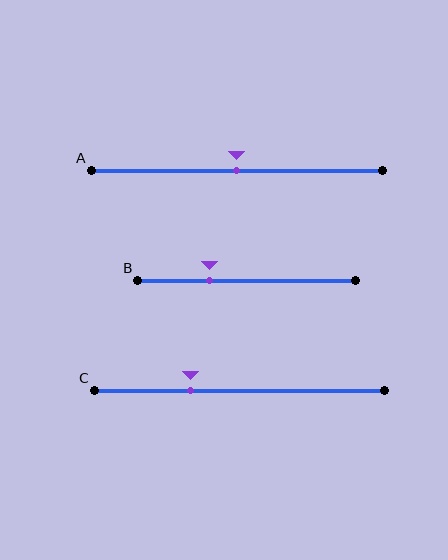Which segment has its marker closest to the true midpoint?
Segment A has its marker closest to the true midpoint.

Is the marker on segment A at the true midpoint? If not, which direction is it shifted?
Yes, the marker on segment A is at the true midpoint.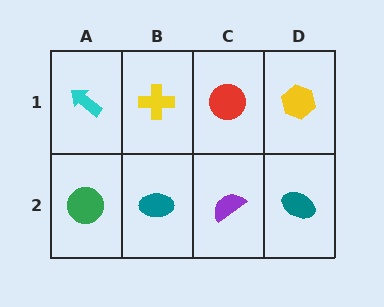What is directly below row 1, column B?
A teal ellipse.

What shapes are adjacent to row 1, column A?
A green circle (row 2, column A), a yellow cross (row 1, column B).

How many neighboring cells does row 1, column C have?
3.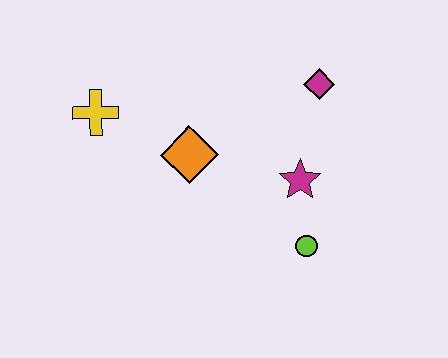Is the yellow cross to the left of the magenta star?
Yes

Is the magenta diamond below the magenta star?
No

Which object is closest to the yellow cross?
The orange diamond is closest to the yellow cross.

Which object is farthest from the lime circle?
The yellow cross is farthest from the lime circle.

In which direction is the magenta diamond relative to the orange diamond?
The magenta diamond is to the right of the orange diamond.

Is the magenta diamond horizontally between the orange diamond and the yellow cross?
No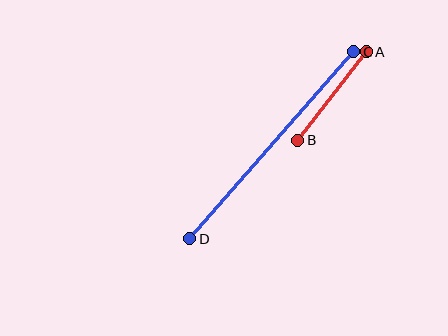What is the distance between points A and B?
The distance is approximately 112 pixels.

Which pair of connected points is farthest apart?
Points C and D are farthest apart.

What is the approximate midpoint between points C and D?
The midpoint is at approximately (272, 145) pixels.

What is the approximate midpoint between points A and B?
The midpoint is at approximately (332, 96) pixels.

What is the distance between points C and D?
The distance is approximately 249 pixels.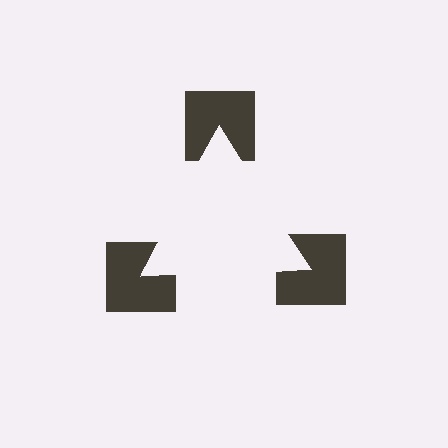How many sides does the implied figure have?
3 sides.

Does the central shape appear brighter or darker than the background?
It typically appears slightly brighter than the background, even though no actual brightness change is drawn.